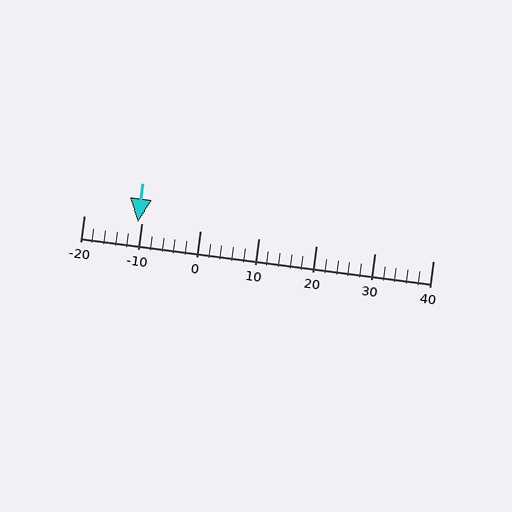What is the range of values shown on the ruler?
The ruler shows values from -20 to 40.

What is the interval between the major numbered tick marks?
The major tick marks are spaced 10 units apart.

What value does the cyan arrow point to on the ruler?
The cyan arrow points to approximately -11.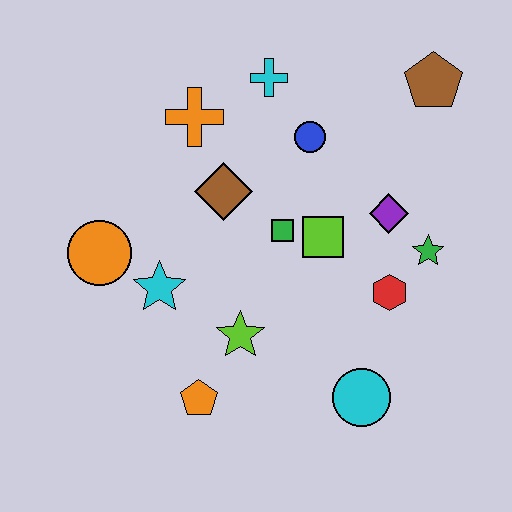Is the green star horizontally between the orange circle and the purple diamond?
No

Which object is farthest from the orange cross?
The cyan circle is farthest from the orange cross.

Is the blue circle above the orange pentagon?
Yes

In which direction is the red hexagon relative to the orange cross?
The red hexagon is to the right of the orange cross.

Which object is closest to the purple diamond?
The green star is closest to the purple diamond.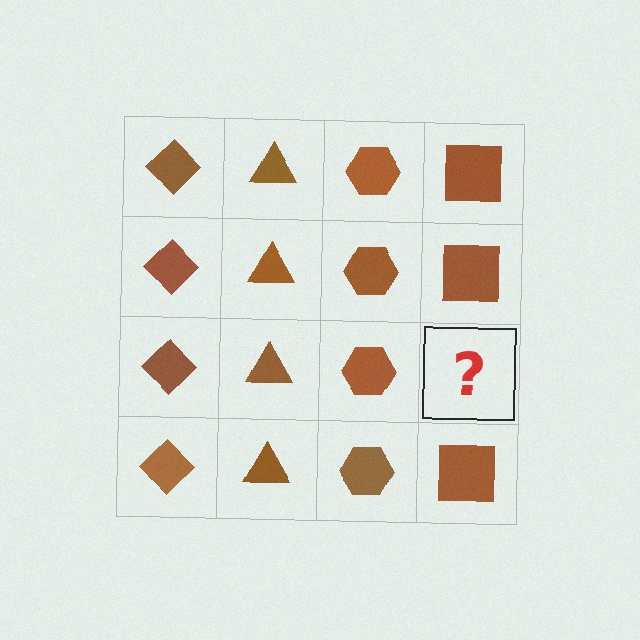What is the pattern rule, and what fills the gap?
The rule is that each column has a consistent shape. The gap should be filled with a brown square.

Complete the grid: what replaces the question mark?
The question mark should be replaced with a brown square.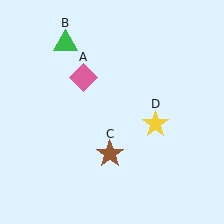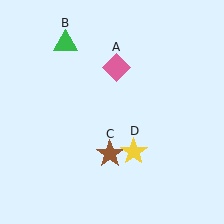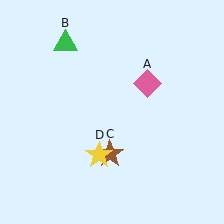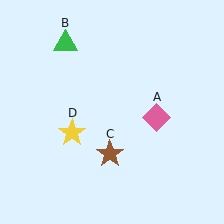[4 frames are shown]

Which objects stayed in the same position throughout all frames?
Green triangle (object B) and brown star (object C) remained stationary.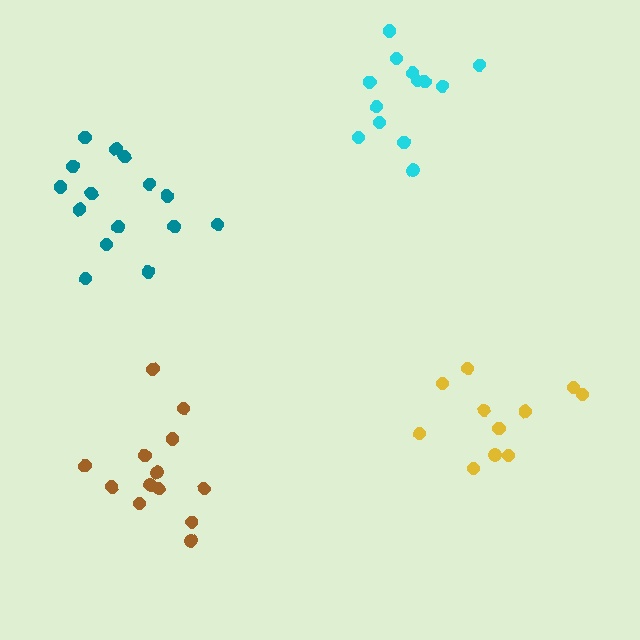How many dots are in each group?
Group 1: 15 dots, Group 2: 13 dots, Group 3: 11 dots, Group 4: 13 dots (52 total).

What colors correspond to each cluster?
The clusters are colored: teal, brown, yellow, cyan.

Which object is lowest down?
The brown cluster is bottommost.